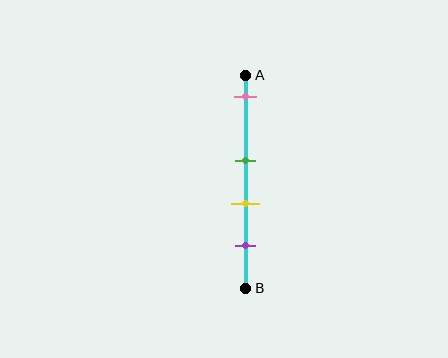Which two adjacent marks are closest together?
The green and yellow marks are the closest adjacent pair.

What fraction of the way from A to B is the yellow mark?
The yellow mark is approximately 60% (0.6) of the way from A to B.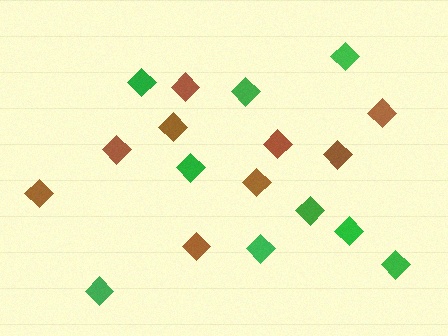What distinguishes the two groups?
There are 2 groups: one group of green diamonds (9) and one group of brown diamonds (9).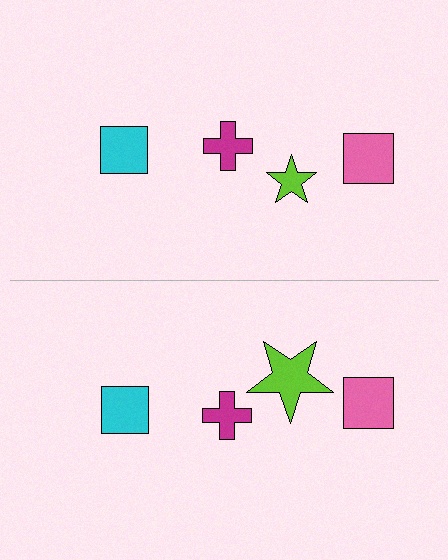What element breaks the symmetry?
The lime star on the bottom side has a different size than its mirror counterpart.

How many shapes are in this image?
There are 8 shapes in this image.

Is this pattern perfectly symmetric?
No, the pattern is not perfectly symmetric. The lime star on the bottom side has a different size than its mirror counterpart.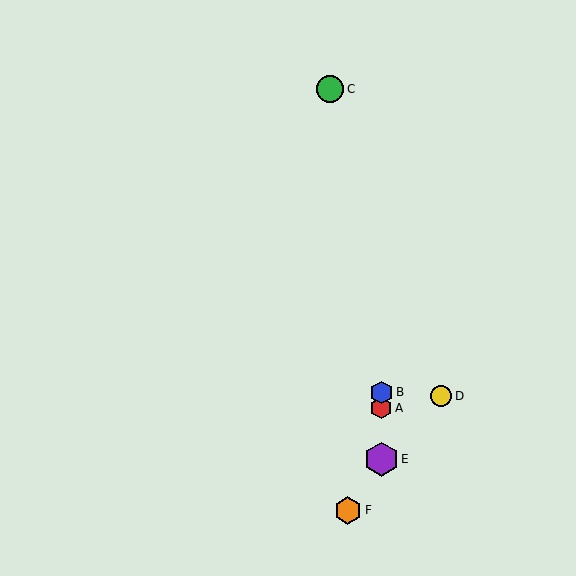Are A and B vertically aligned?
Yes, both are at x≈381.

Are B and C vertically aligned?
No, B is at x≈381 and C is at x≈330.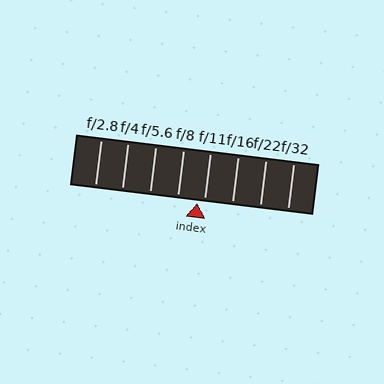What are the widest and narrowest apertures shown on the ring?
The widest aperture shown is f/2.8 and the narrowest is f/32.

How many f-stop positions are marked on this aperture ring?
There are 8 f-stop positions marked.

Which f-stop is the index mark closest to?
The index mark is closest to f/11.